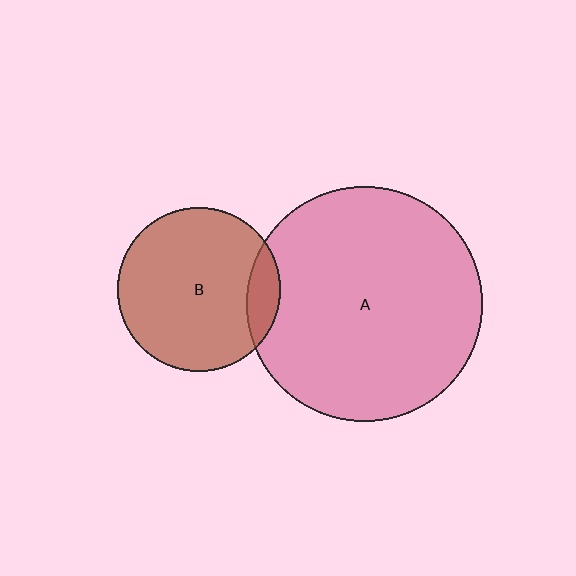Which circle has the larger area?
Circle A (pink).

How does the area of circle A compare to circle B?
Approximately 2.1 times.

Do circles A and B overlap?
Yes.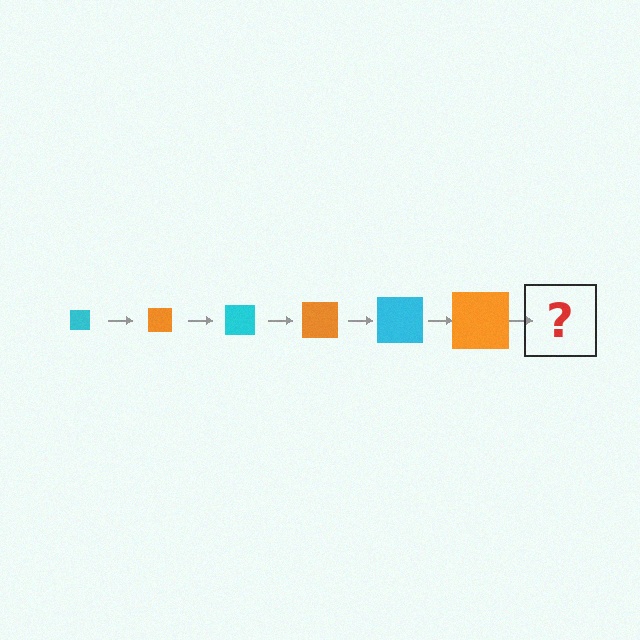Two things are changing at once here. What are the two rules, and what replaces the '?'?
The two rules are that the square grows larger each step and the color cycles through cyan and orange. The '?' should be a cyan square, larger than the previous one.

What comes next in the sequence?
The next element should be a cyan square, larger than the previous one.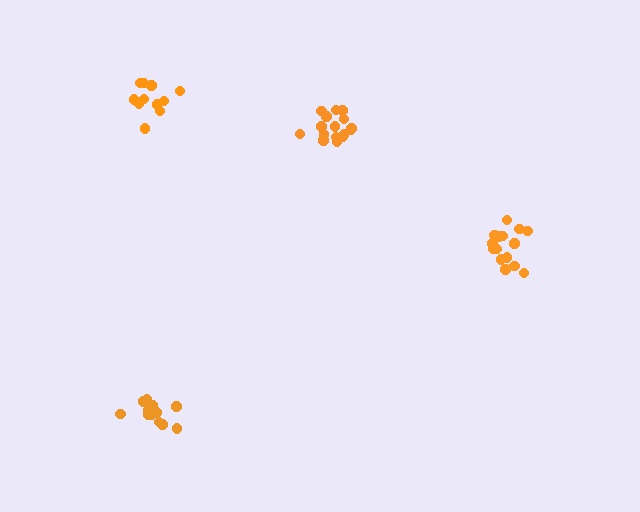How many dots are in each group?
Group 1: 15 dots, Group 2: 16 dots, Group 3: 11 dots, Group 4: 14 dots (56 total).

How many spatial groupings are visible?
There are 4 spatial groupings.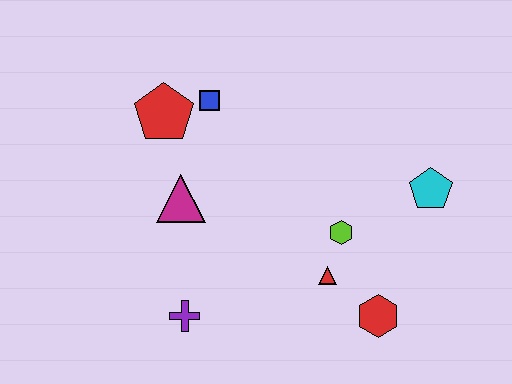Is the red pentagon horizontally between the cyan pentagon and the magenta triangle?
No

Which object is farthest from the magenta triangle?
The cyan pentagon is farthest from the magenta triangle.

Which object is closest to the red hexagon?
The red triangle is closest to the red hexagon.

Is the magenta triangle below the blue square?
Yes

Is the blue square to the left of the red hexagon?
Yes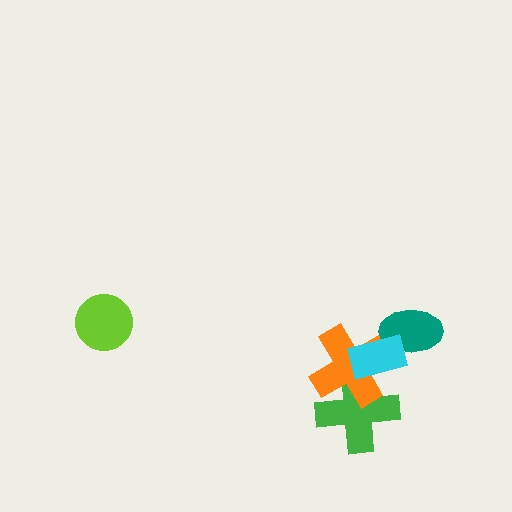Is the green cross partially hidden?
Yes, it is partially covered by another shape.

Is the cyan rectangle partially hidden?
No, no other shape covers it.